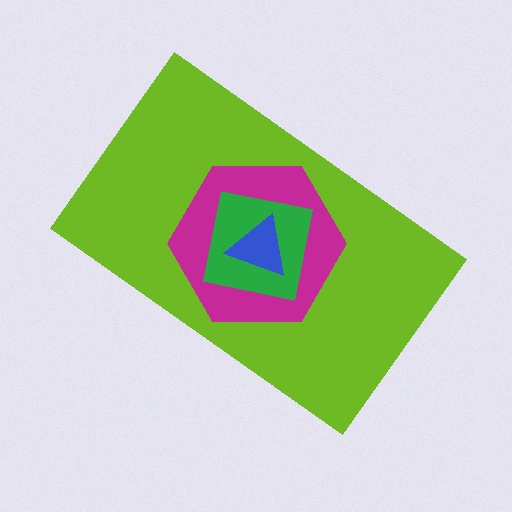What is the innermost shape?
The blue triangle.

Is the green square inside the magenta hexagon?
Yes.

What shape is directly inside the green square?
The blue triangle.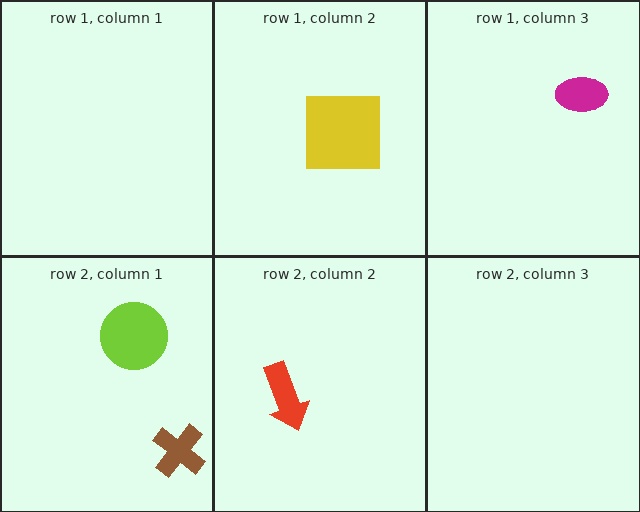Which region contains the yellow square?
The row 1, column 2 region.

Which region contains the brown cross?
The row 2, column 1 region.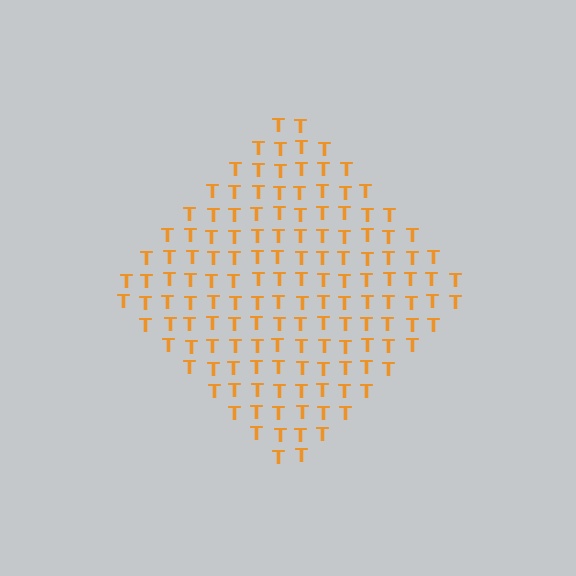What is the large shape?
The large shape is a diamond.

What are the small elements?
The small elements are letter T's.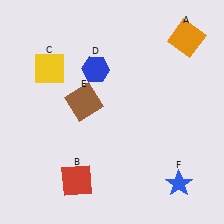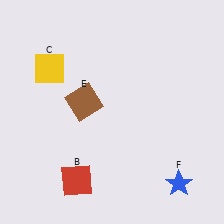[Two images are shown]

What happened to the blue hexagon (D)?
The blue hexagon (D) was removed in Image 2. It was in the top-left area of Image 1.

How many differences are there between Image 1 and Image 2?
There are 2 differences between the two images.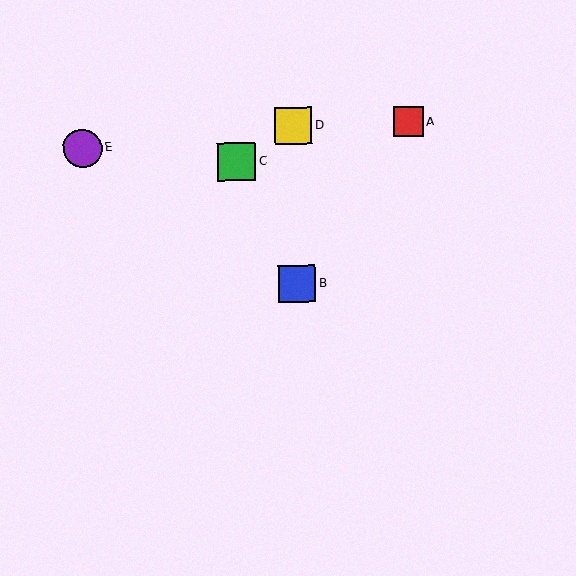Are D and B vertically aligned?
Yes, both are at x≈293.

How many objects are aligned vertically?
2 objects (B, D) are aligned vertically.